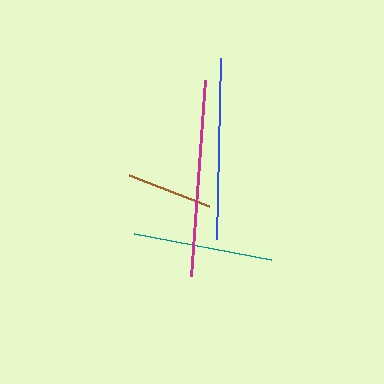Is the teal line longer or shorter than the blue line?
The blue line is longer than the teal line.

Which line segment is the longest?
The magenta line is the longest at approximately 196 pixels.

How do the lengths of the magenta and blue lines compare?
The magenta and blue lines are approximately the same length.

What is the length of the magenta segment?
The magenta segment is approximately 196 pixels long.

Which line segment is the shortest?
The brown line is the shortest at approximately 85 pixels.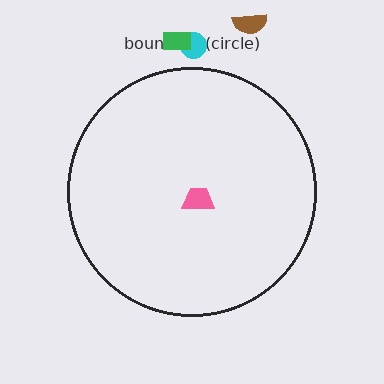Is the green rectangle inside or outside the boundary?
Outside.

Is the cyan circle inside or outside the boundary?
Outside.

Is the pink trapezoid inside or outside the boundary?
Inside.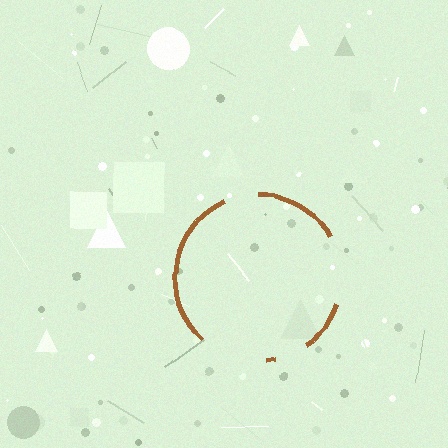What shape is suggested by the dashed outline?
The dashed outline suggests a circle.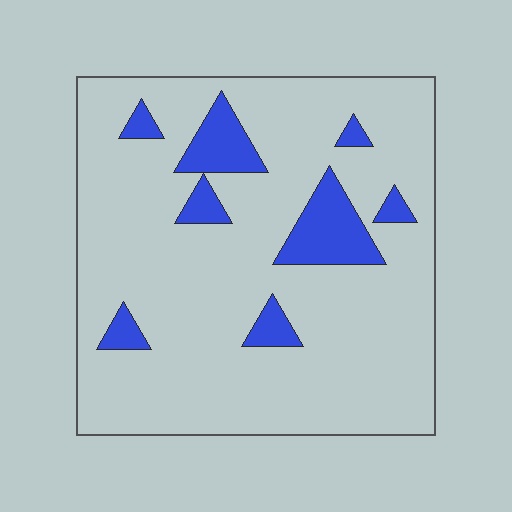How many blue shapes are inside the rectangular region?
8.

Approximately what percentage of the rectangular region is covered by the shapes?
Approximately 15%.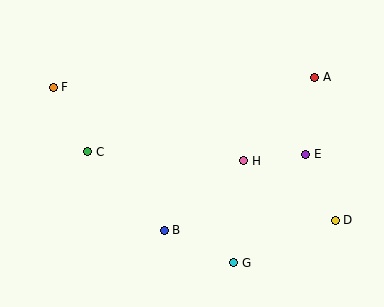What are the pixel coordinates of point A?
Point A is at (315, 77).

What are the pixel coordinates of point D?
Point D is at (335, 220).